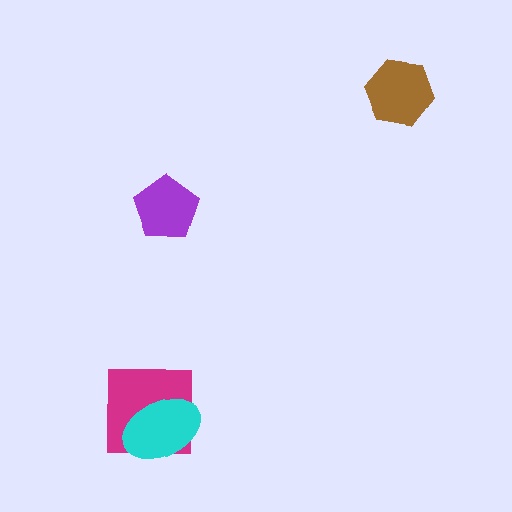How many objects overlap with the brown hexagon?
0 objects overlap with the brown hexagon.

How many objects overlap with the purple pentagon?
0 objects overlap with the purple pentagon.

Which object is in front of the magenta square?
The cyan ellipse is in front of the magenta square.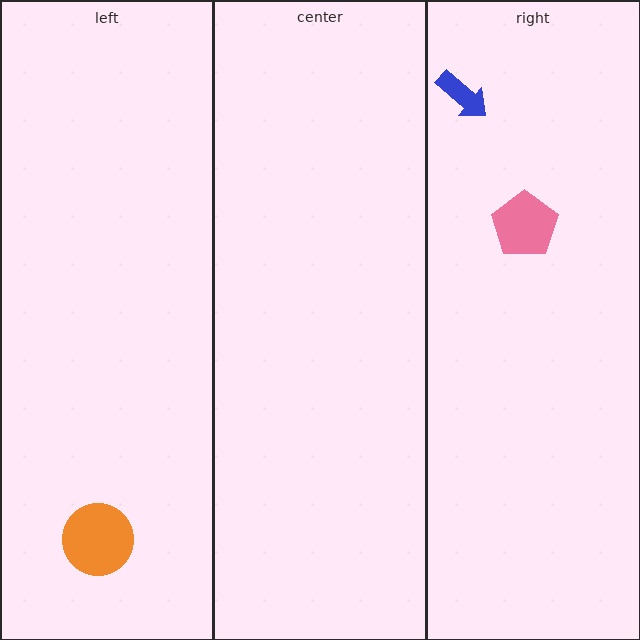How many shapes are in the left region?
1.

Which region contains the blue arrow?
The right region.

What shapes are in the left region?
The orange circle.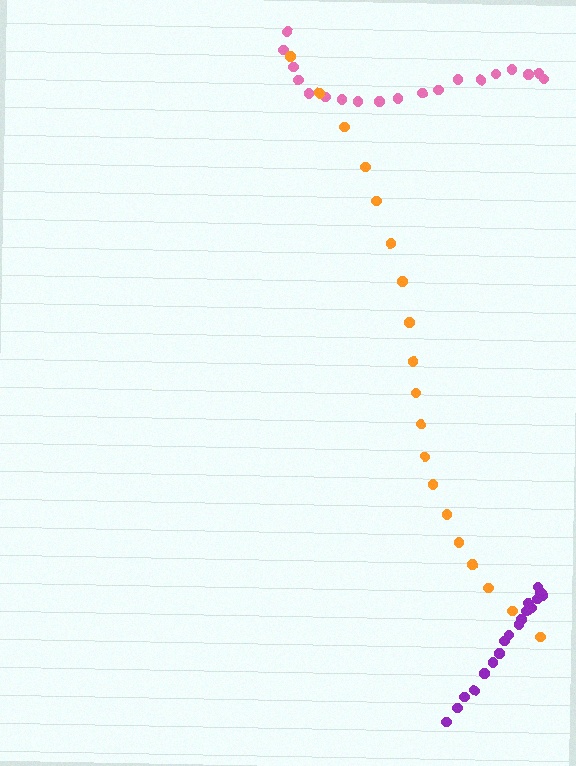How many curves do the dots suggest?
There are 3 distinct paths.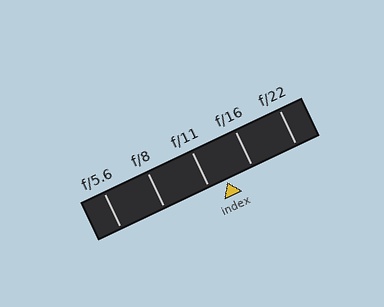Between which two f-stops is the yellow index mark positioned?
The index mark is between f/11 and f/16.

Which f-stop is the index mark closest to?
The index mark is closest to f/11.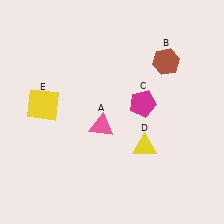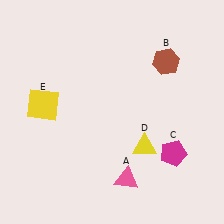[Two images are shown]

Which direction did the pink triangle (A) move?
The pink triangle (A) moved down.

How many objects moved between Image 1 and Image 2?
2 objects moved between the two images.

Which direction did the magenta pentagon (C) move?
The magenta pentagon (C) moved down.